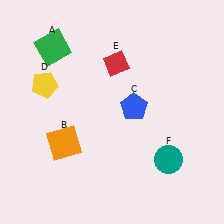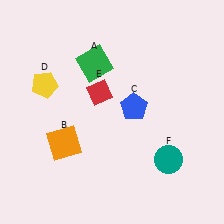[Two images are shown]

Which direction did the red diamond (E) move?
The red diamond (E) moved down.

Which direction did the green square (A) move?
The green square (A) moved right.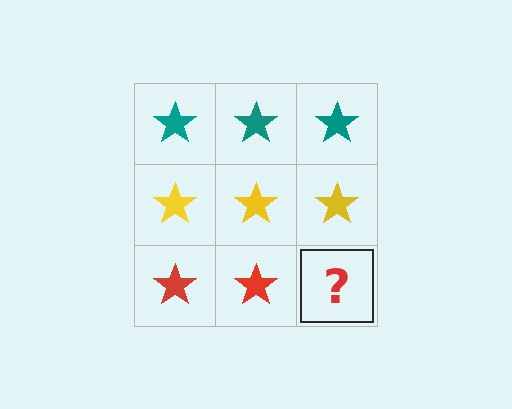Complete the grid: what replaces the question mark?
The question mark should be replaced with a red star.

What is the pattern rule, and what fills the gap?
The rule is that each row has a consistent color. The gap should be filled with a red star.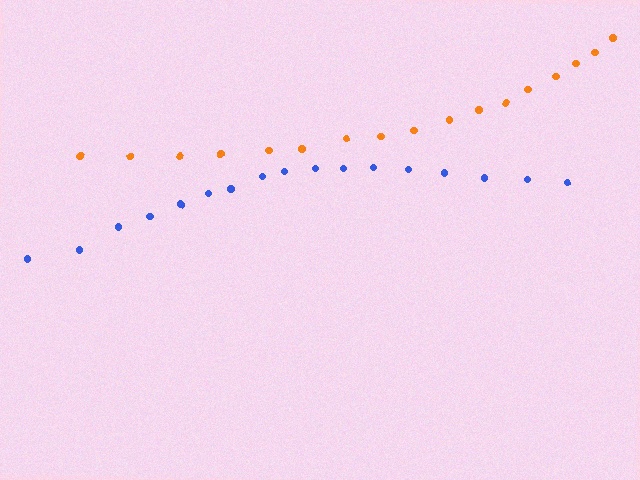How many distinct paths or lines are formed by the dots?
There are 2 distinct paths.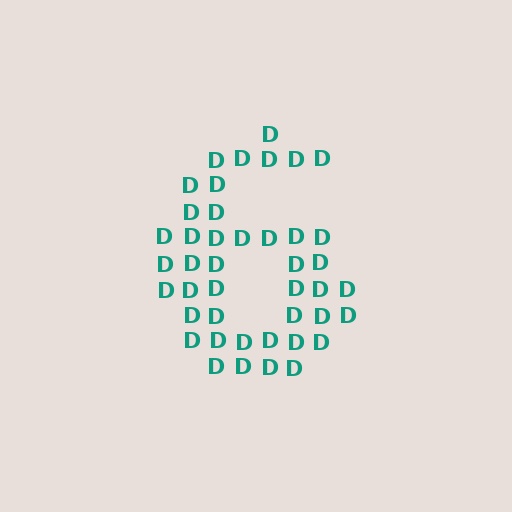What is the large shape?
The large shape is the digit 6.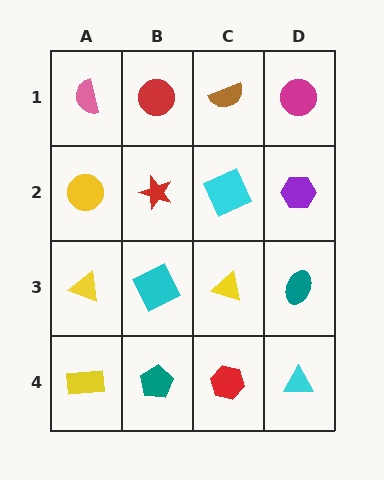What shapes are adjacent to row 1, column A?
A yellow circle (row 2, column A), a red circle (row 1, column B).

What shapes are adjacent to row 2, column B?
A red circle (row 1, column B), a cyan square (row 3, column B), a yellow circle (row 2, column A), a cyan square (row 2, column C).